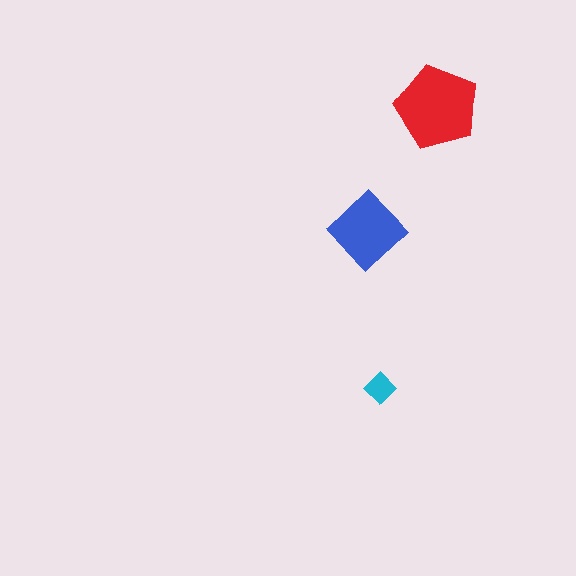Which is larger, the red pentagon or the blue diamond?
The red pentagon.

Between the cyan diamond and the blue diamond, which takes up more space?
The blue diamond.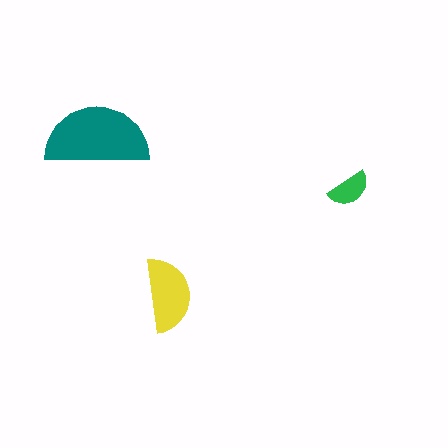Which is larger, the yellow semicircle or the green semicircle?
The yellow one.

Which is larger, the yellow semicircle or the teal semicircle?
The teal one.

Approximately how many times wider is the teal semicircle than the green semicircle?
About 2.5 times wider.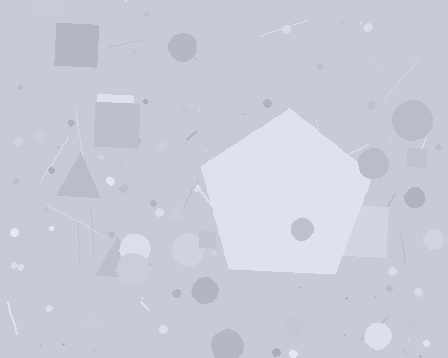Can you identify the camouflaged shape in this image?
The camouflaged shape is a pentagon.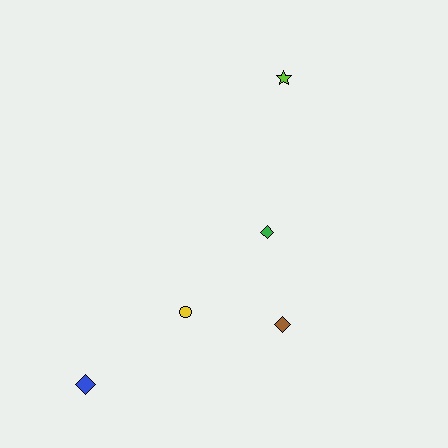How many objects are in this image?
There are 5 objects.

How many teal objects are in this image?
There are no teal objects.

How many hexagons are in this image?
There are no hexagons.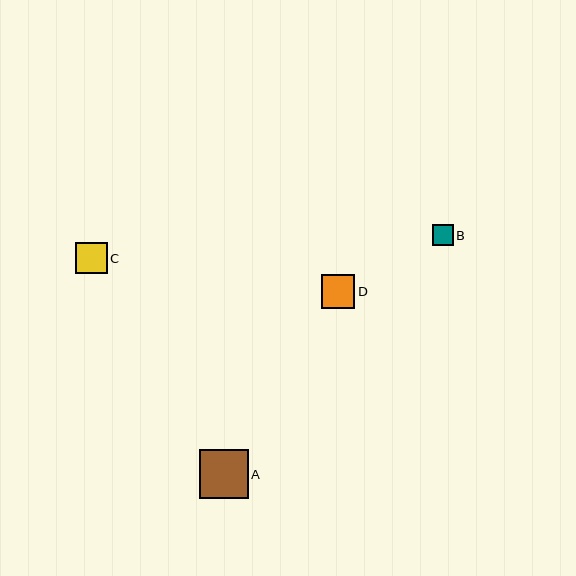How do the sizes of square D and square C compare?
Square D and square C are approximately the same size.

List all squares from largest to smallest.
From largest to smallest: A, D, C, B.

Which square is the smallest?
Square B is the smallest with a size of approximately 21 pixels.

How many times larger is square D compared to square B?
Square D is approximately 1.6 times the size of square B.